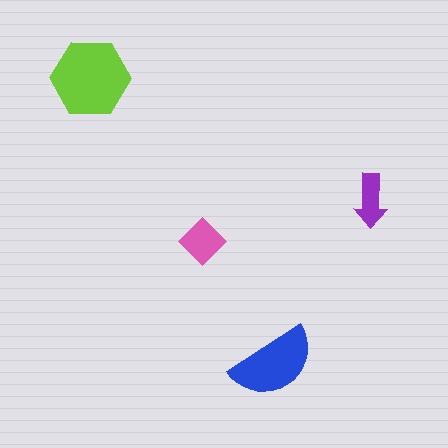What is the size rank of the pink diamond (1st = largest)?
3rd.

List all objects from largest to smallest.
The lime hexagon, the blue semicircle, the pink diamond, the purple arrow.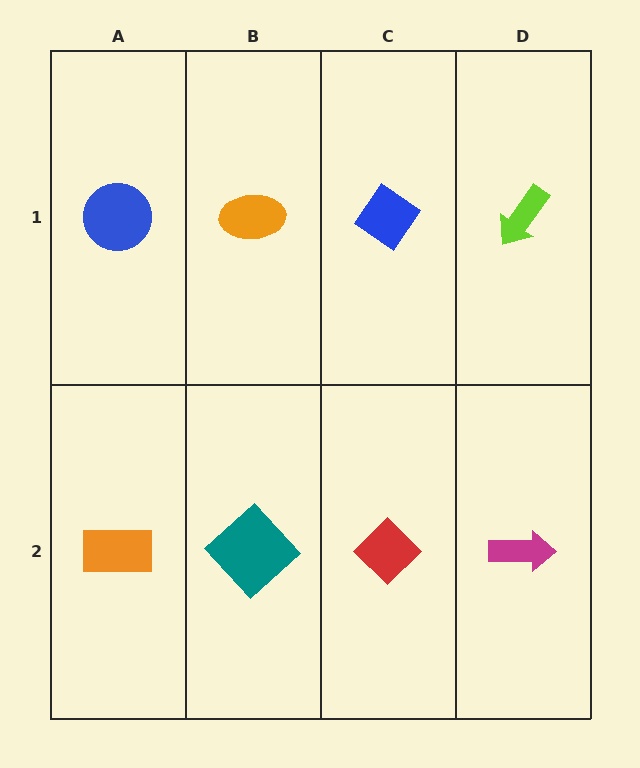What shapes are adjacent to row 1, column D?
A magenta arrow (row 2, column D), a blue diamond (row 1, column C).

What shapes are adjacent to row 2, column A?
A blue circle (row 1, column A), a teal diamond (row 2, column B).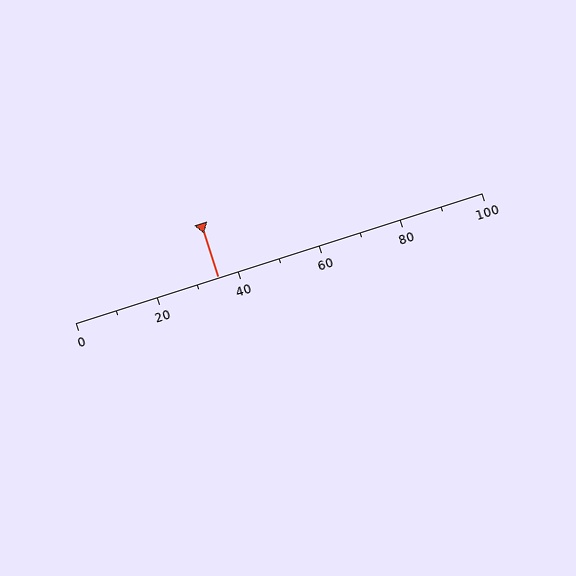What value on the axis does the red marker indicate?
The marker indicates approximately 35.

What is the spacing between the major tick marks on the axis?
The major ticks are spaced 20 apart.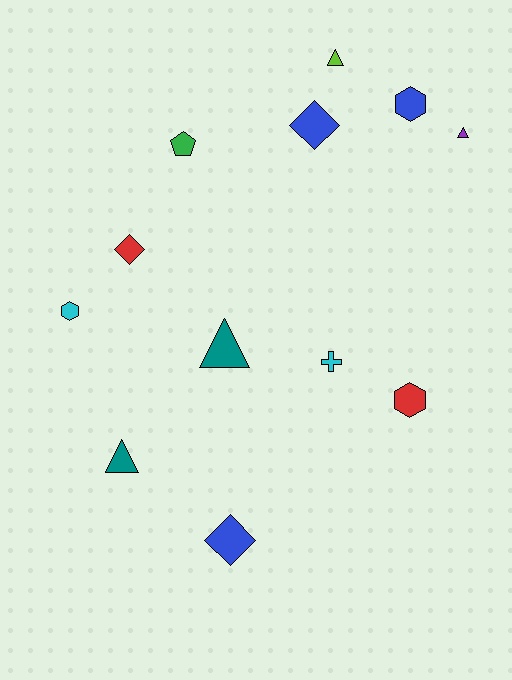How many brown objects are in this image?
There are no brown objects.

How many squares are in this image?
There are no squares.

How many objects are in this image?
There are 12 objects.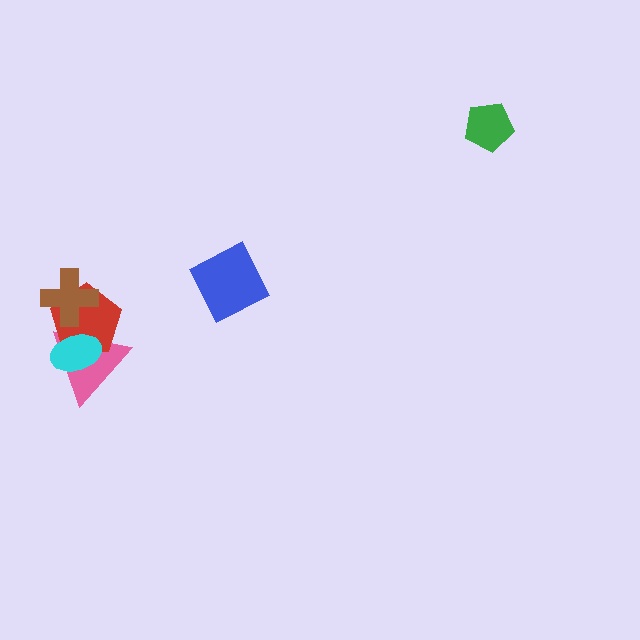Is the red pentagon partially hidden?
Yes, it is partially covered by another shape.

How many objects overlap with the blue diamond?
0 objects overlap with the blue diamond.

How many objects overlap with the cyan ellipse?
2 objects overlap with the cyan ellipse.